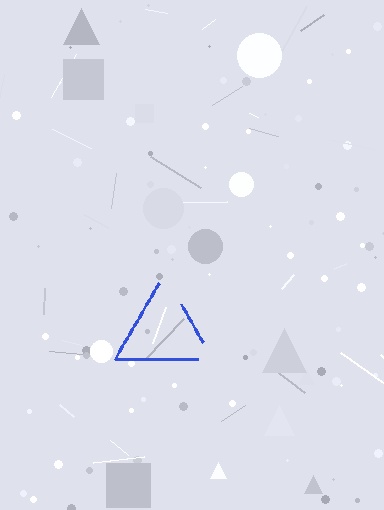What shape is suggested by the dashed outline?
The dashed outline suggests a triangle.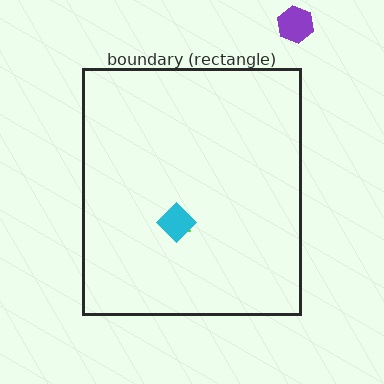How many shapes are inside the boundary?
2 inside, 1 outside.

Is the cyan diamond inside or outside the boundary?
Inside.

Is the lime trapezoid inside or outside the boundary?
Inside.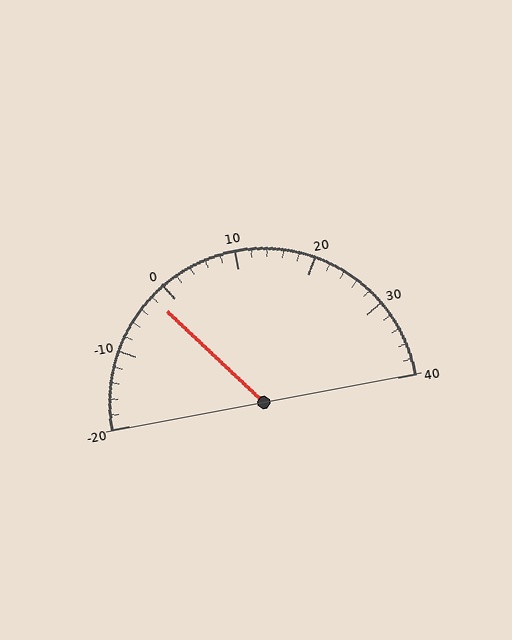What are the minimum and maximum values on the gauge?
The gauge ranges from -20 to 40.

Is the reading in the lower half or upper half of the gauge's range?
The reading is in the lower half of the range (-20 to 40).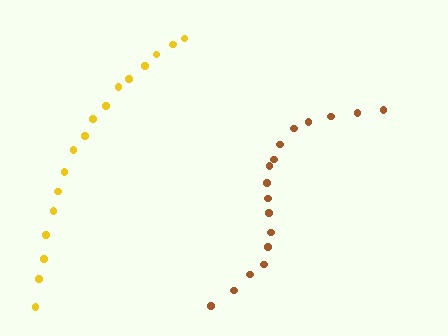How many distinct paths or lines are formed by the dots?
There are 2 distinct paths.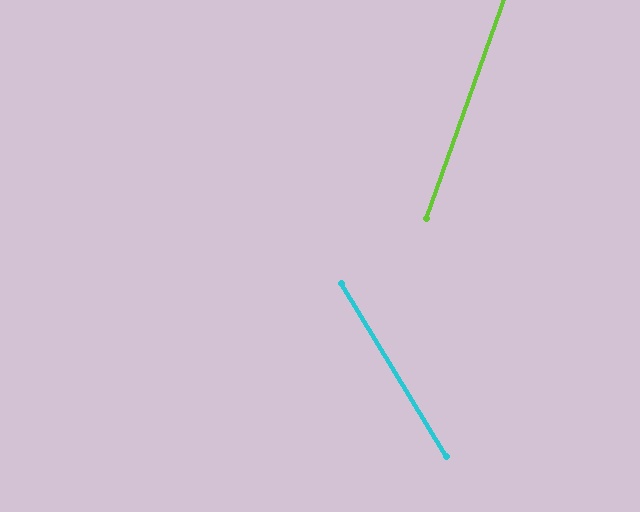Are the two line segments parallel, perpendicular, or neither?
Neither parallel nor perpendicular — they differ by about 51°.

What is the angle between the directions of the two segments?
Approximately 51 degrees.